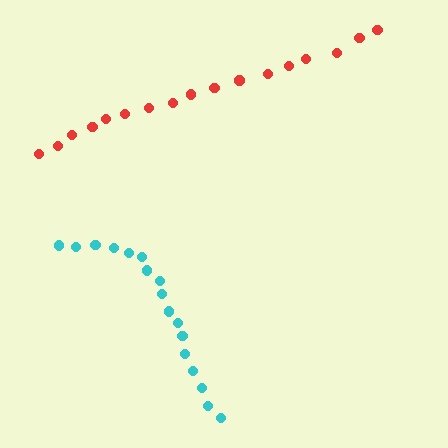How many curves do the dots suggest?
There are 2 distinct paths.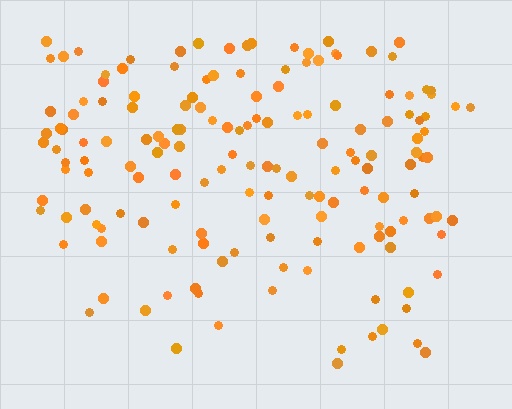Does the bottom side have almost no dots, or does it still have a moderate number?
Still a moderate number, just noticeably fewer than the top.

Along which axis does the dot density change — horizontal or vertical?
Vertical.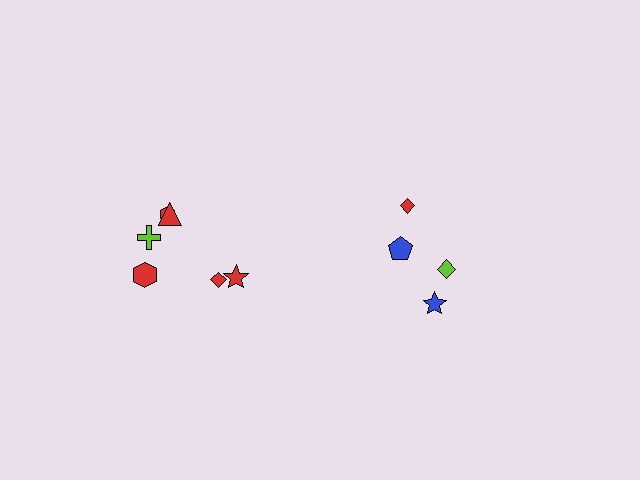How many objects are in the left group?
There are 6 objects.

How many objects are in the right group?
There are 4 objects.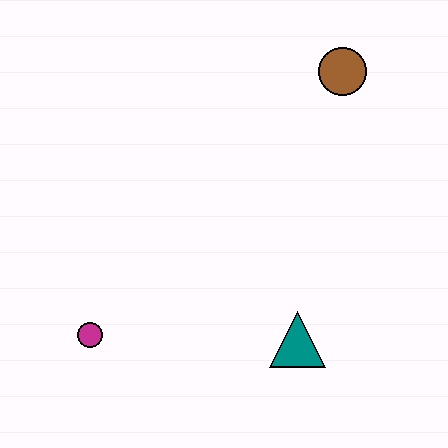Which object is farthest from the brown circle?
The magenta circle is farthest from the brown circle.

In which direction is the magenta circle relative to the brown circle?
The magenta circle is below the brown circle.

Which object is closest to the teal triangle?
The magenta circle is closest to the teal triangle.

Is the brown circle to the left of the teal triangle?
No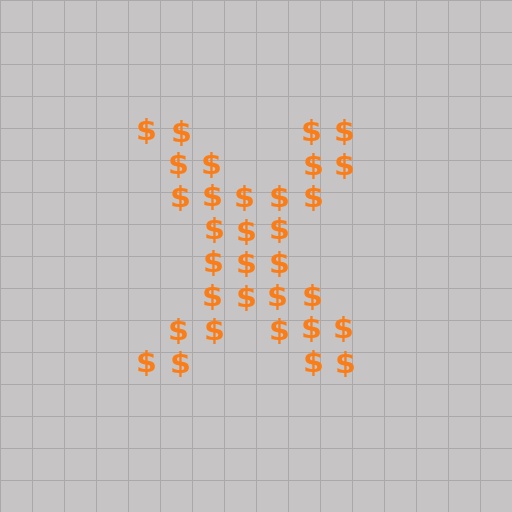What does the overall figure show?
The overall figure shows the letter X.